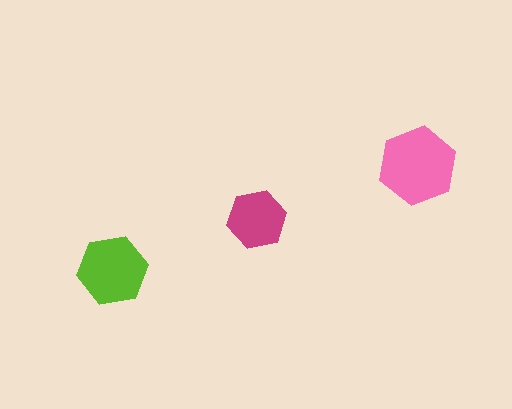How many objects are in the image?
There are 3 objects in the image.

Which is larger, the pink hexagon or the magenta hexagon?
The pink one.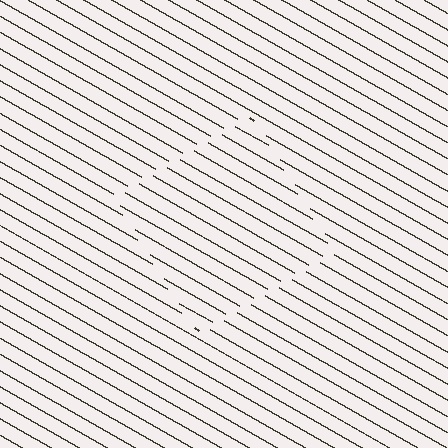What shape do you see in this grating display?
An illusory square. The interior of the shape contains the same grating, shifted by half a period — the contour is defined by the phase discontinuity where line-ends from the inner and outer gratings abut.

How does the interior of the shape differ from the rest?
The interior of the shape contains the same grating, shifted by half a period — the contour is defined by the phase discontinuity where line-ends from the inner and outer gratings abut.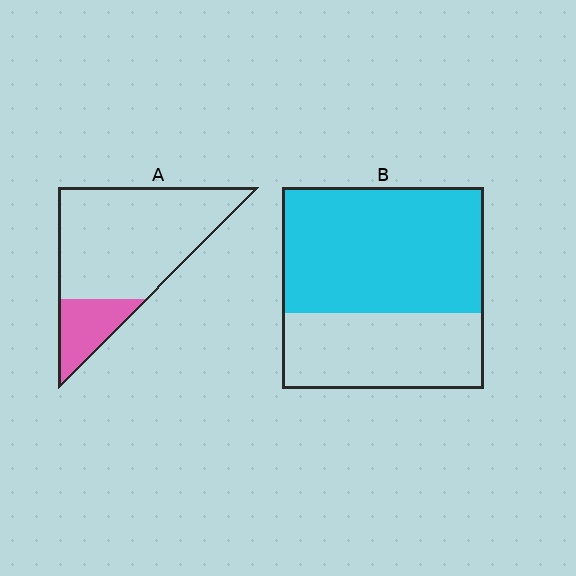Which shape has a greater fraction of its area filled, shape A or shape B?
Shape B.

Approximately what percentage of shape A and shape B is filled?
A is approximately 20% and B is approximately 60%.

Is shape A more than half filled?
No.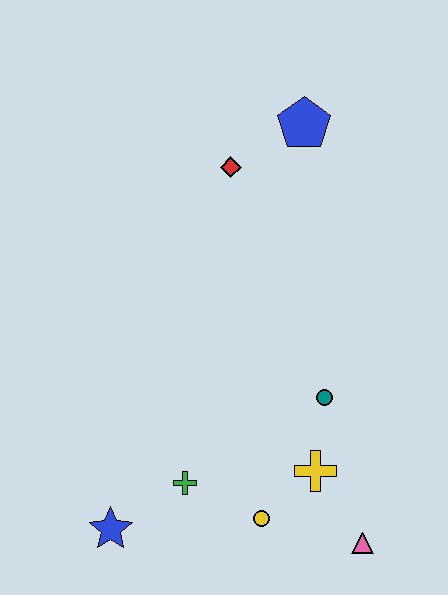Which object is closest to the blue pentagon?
The red diamond is closest to the blue pentagon.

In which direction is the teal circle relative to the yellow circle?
The teal circle is above the yellow circle.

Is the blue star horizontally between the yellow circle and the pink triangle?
No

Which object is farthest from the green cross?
The blue pentagon is farthest from the green cross.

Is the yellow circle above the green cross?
No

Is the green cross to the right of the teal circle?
No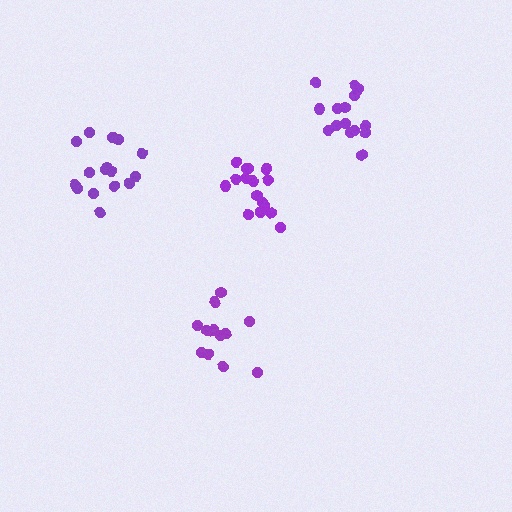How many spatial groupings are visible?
There are 4 spatial groupings.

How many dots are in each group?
Group 1: 16 dots, Group 2: 15 dots, Group 3: 17 dots, Group 4: 13 dots (61 total).